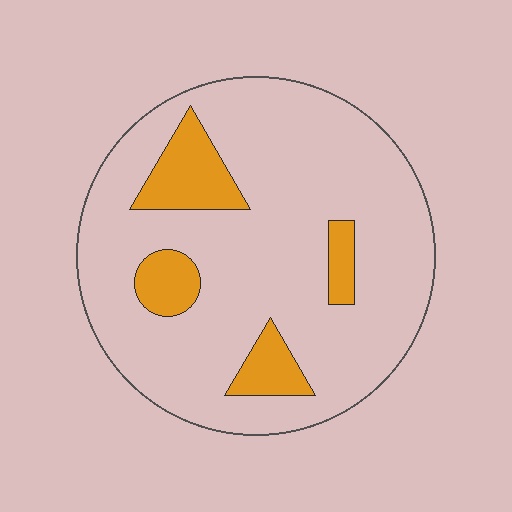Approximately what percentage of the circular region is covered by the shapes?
Approximately 15%.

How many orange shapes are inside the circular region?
4.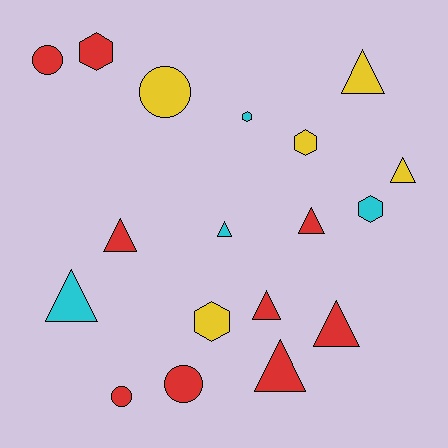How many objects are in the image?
There are 18 objects.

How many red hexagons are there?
There is 1 red hexagon.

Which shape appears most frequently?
Triangle, with 9 objects.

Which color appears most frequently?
Red, with 9 objects.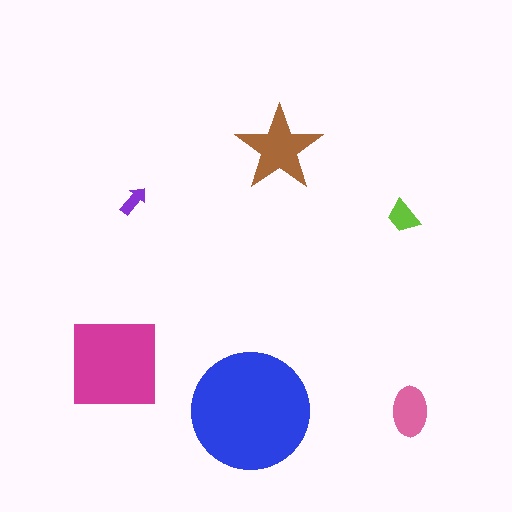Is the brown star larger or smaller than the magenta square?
Smaller.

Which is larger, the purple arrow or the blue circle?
The blue circle.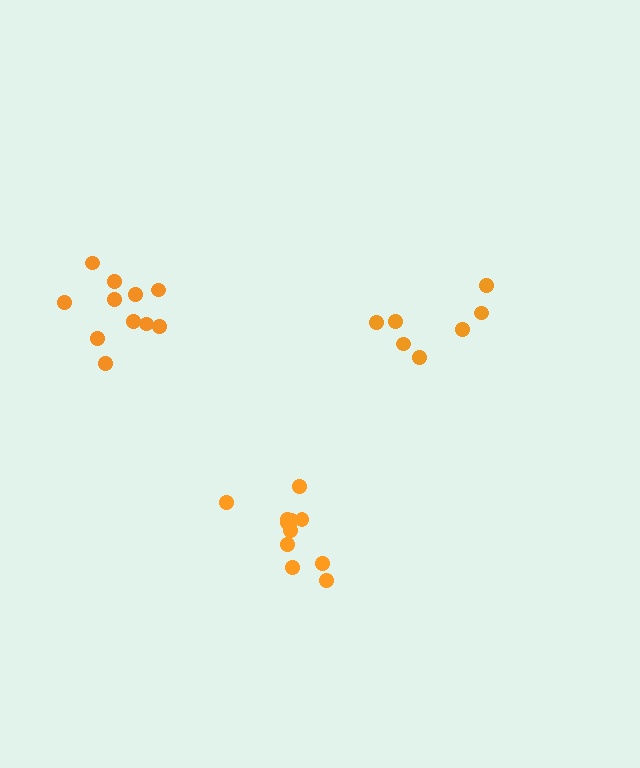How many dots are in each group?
Group 1: 11 dots, Group 2: 7 dots, Group 3: 11 dots (29 total).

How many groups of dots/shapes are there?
There are 3 groups.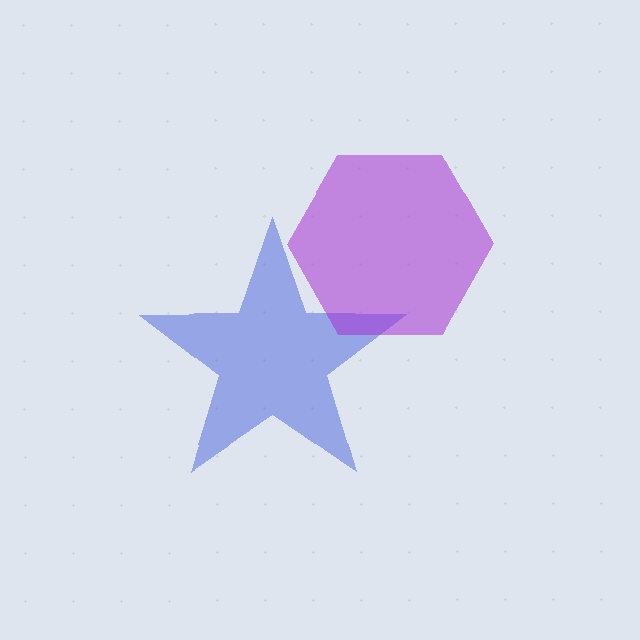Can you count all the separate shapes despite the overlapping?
Yes, there are 2 separate shapes.